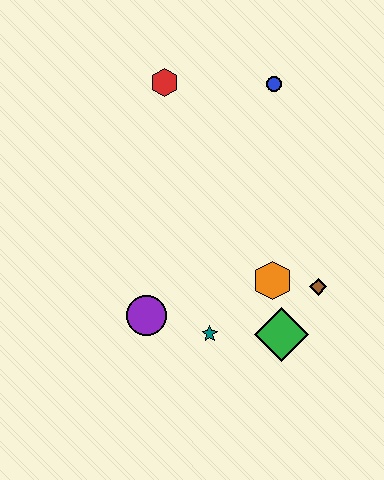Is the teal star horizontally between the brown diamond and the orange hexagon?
No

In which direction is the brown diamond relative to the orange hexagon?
The brown diamond is to the right of the orange hexagon.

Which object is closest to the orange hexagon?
The brown diamond is closest to the orange hexagon.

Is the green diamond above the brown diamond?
No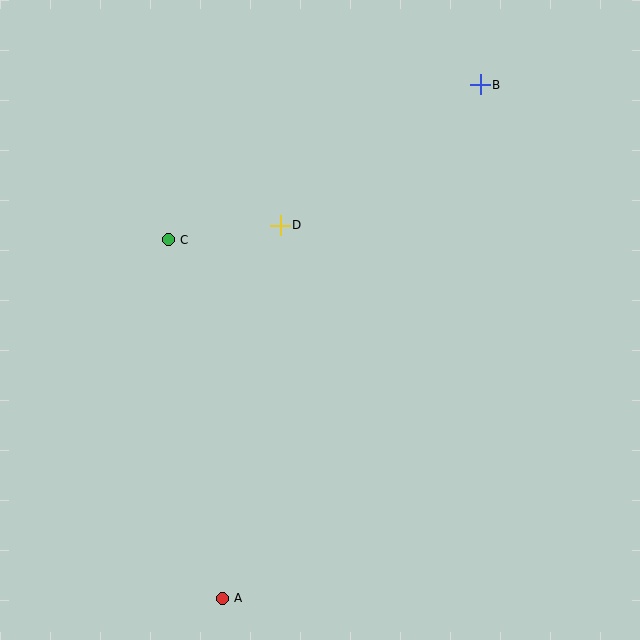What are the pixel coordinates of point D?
Point D is at (280, 225).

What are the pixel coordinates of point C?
Point C is at (168, 240).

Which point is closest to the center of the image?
Point D at (280, 225) is closest to the center.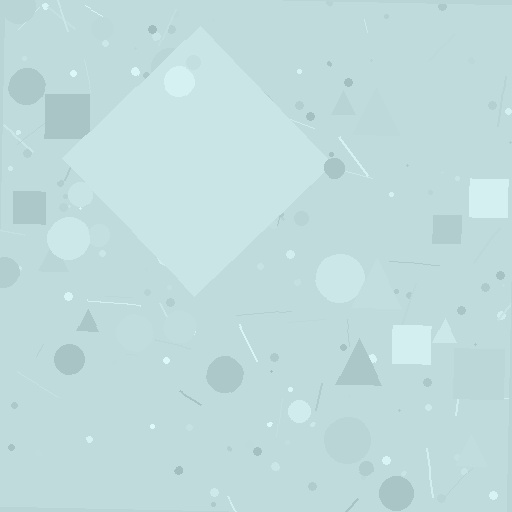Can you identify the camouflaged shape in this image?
The camouflaged shape is a diamond.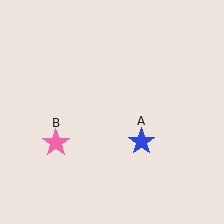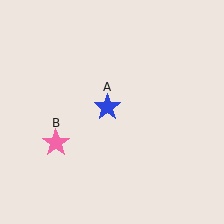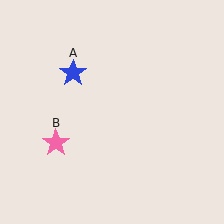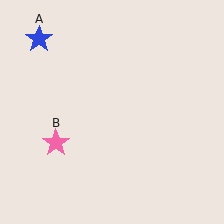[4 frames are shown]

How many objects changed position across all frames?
1 object changed position: blue star (object A).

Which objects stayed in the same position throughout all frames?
Pink star (object B) remained stationary.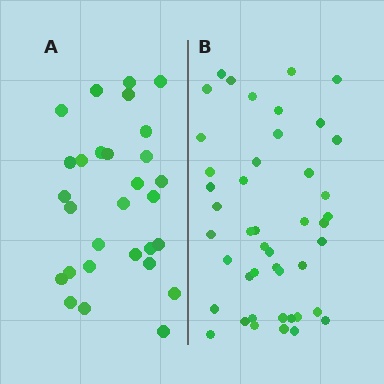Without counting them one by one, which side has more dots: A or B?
Region B (the right region) has more dots.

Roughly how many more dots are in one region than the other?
Region B has approximately 15 more dots than region A.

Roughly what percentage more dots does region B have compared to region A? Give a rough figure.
About 55% more.